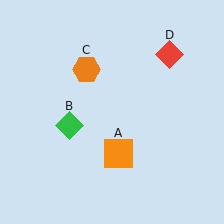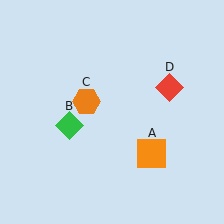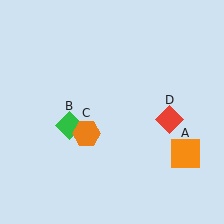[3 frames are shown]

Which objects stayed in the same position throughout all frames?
Green diamond (object B) remained stationary.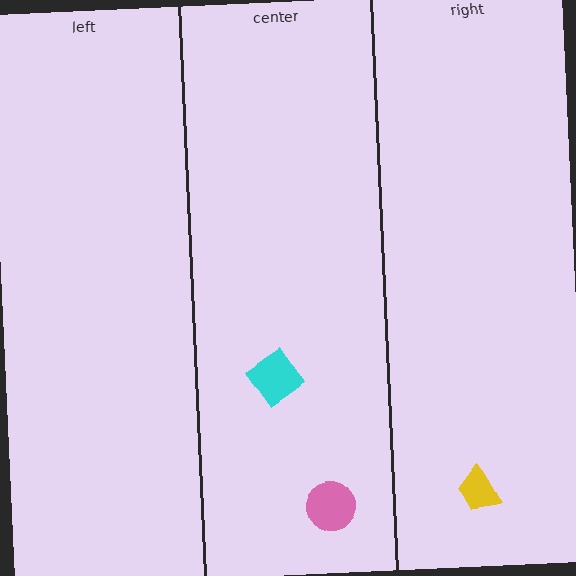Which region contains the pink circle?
The center region.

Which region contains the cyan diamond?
The center region.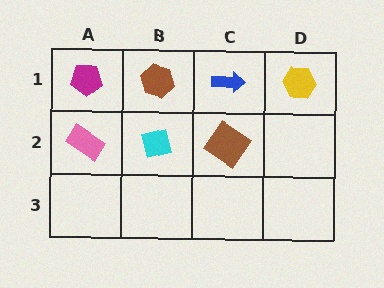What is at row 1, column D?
A yellow hexagon.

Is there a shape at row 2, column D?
No, that cell is empty.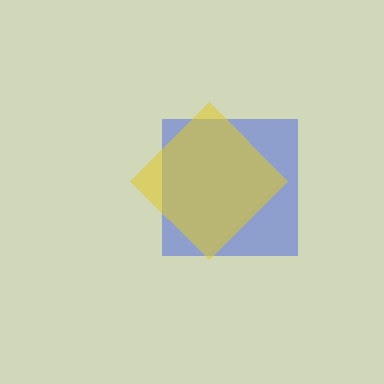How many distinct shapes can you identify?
There are 2 distinct shapes: a blue square, a yellow diamond.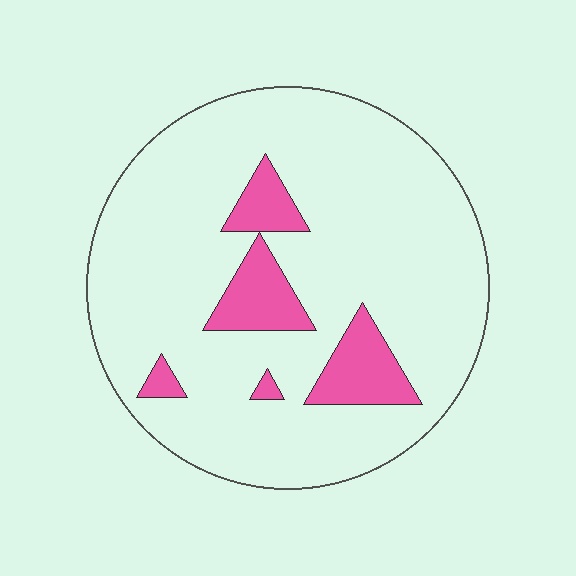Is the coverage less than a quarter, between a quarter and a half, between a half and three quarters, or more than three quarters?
Less than a quarter.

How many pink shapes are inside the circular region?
5.